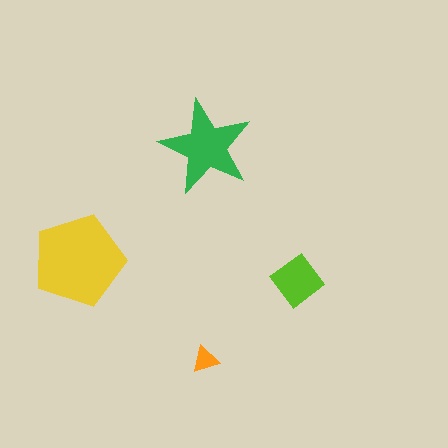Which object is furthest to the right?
The lime diamond is rightmost.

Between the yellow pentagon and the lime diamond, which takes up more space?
The yellow pentagon.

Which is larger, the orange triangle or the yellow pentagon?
The yellow pentagon.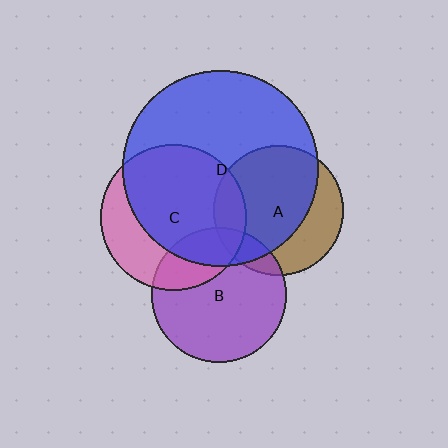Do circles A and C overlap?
Yes.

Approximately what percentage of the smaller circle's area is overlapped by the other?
Approximately 15%.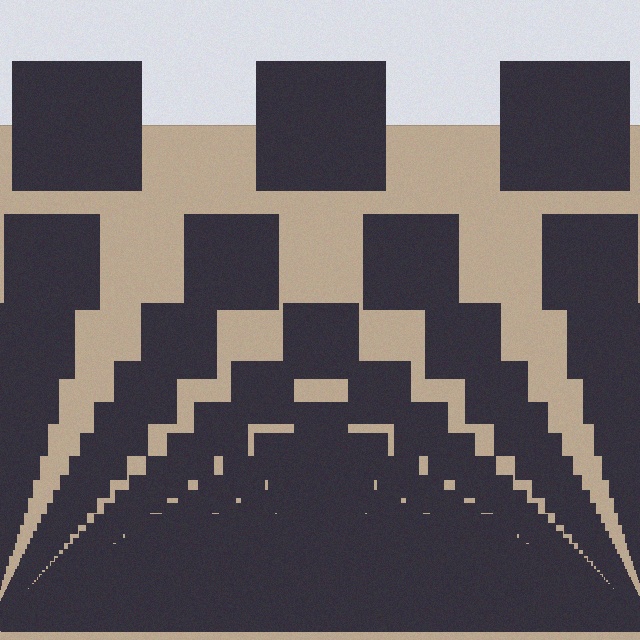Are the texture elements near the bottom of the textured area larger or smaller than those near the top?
Smaller. The gradient is inverted — elements near the bottom are smaller and denser.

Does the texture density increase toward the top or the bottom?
Density increases toward the bottom.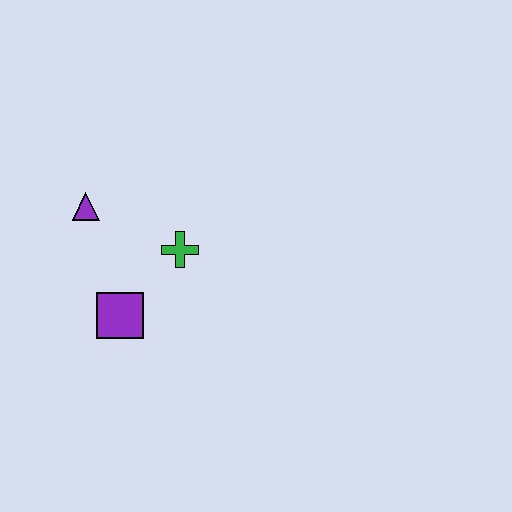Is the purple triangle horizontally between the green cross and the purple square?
No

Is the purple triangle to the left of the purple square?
Yes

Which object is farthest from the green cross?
The purple triangle is farthest from the green cross.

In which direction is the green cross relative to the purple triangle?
The green cross is to the right of the purple triangle.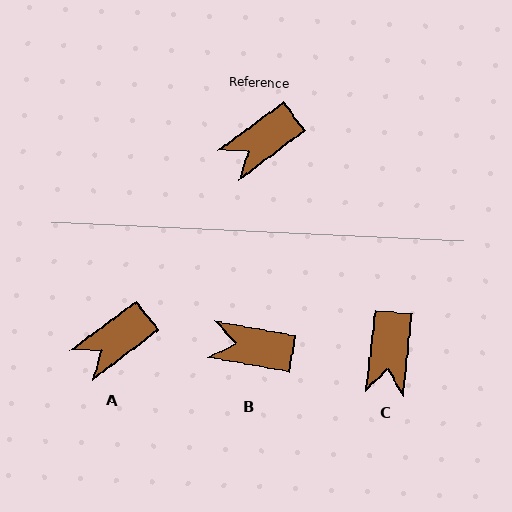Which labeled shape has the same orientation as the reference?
A.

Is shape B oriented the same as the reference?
No, it is off by about 47 degrees.